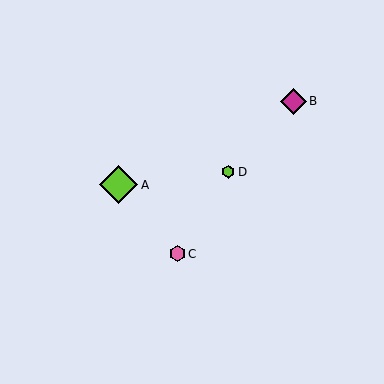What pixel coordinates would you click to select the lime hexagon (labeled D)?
Click at (228, 172) to select the lime hexagon D.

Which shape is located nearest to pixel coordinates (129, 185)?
The lime diamond (labeled A) at (119, 185) is nearest to that location.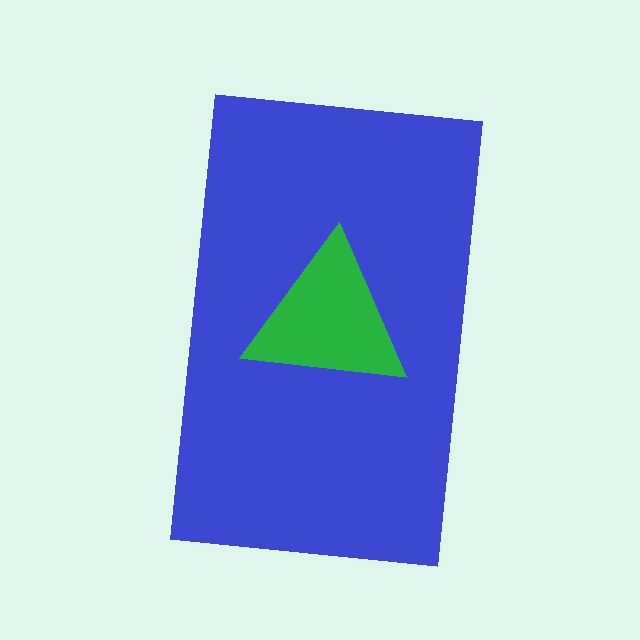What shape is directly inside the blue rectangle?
The green triangle.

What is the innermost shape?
The green triangle.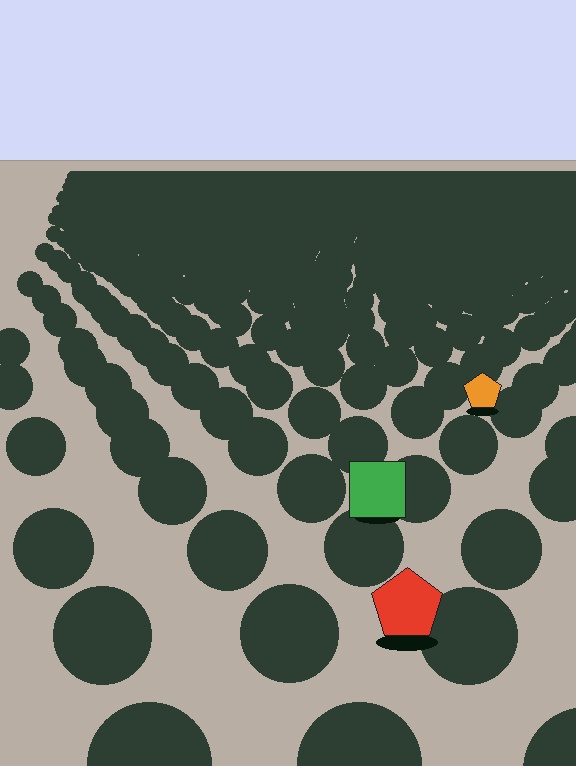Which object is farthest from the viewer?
The orange pentagon is farthest from the viewer. It appears smaller and the ground texture around it is denser.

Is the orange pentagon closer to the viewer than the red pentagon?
No. The red pentagon is closer — you can tell from the texture gradient: the ground texture is coarser near it.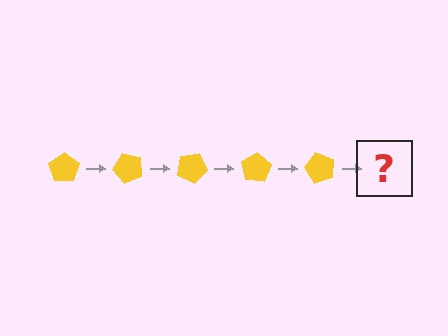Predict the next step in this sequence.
The next step is a yellow pentagon rotated 250 degrees.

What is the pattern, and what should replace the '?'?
The pattern is that the pentagon rotates 50 degrees each step. The '?' should be a yellow pentagon rotated 250 degrees.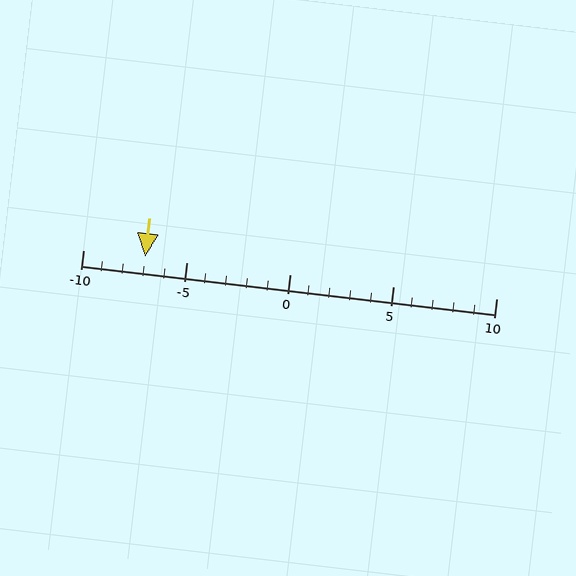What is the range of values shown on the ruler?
The ruler shows values from -10 to 10.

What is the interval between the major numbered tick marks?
The major tick marks are spaced 5 units apart.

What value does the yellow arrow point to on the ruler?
The yellow arrow points to approximately -7.